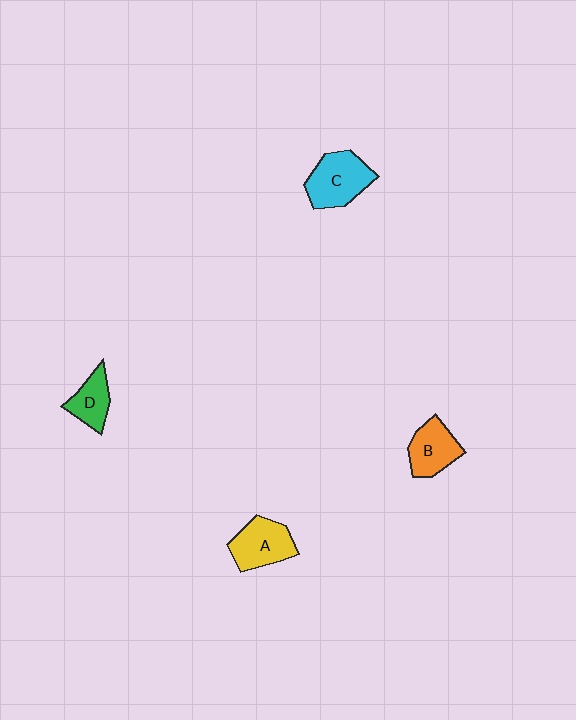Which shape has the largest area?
Shape C (cyan).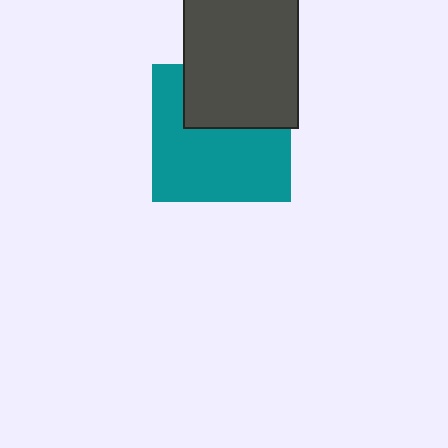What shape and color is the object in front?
The object in front is a dark gray rectangle.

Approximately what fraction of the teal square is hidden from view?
Roughly 37% of the teal square is hidden behind the dark gray rectangle.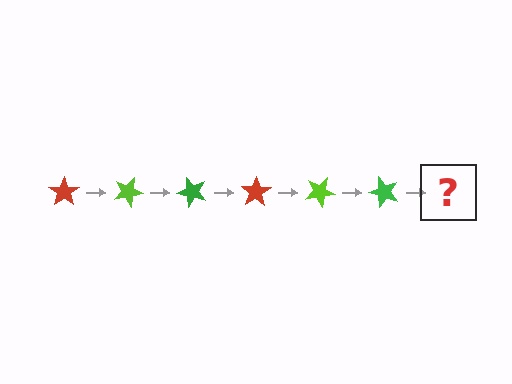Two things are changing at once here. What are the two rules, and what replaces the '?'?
The two rules are that it rotates 25 degrees each step and the color cycles through red, lime, and green. The '?' should be a red star, rotated 150 degrees from the start.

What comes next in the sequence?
The next element should be a red star, rotated 150 degrees from the start.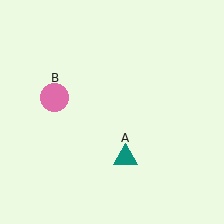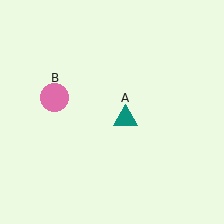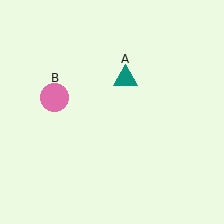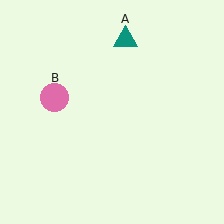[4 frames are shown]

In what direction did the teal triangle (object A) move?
The teal triangle (object A) moved up.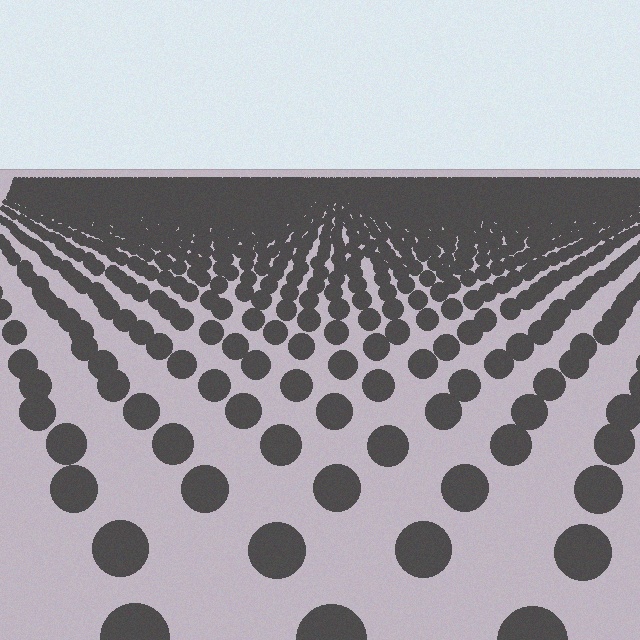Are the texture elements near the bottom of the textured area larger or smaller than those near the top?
Larger. Near the bottom, elements are closer to the viewer and appear at a bigger on-screen size.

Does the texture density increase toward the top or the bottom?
Density increases toward the top.